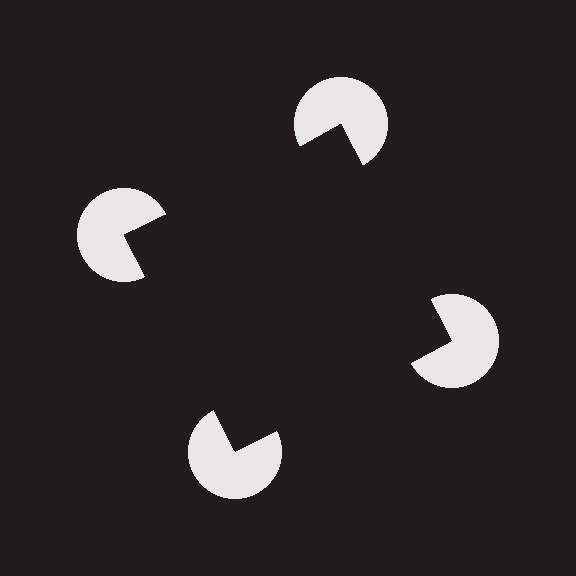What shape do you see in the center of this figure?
An illusory square — its edges are inferred from the aligned wedge cuts in the pac-man discs, not physically drawn.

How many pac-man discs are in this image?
There are 4 — one at each vertex of the illusory square.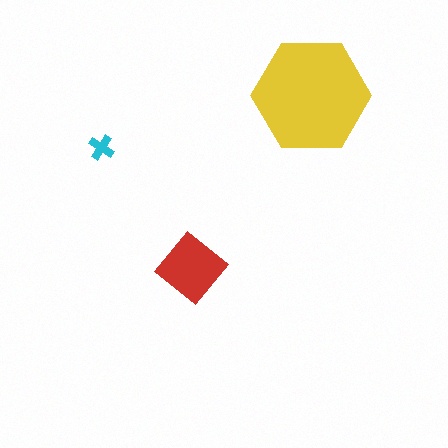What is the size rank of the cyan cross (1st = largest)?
3rd.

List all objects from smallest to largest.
The cyan cross, the red diamond, the yellow hexagon.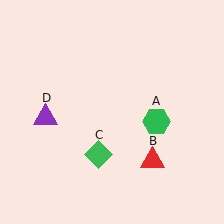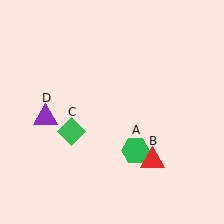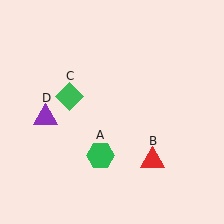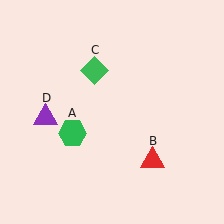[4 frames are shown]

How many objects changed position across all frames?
2 objects changed position: green hexagon (object A), green diamond (object C).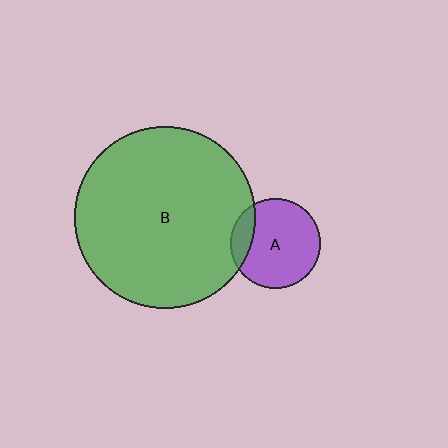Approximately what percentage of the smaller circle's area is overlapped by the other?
Approximately 15%.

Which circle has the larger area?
Circle B (green).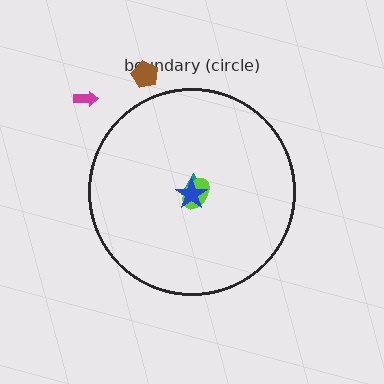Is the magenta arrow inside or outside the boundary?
Outside.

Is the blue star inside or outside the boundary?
Inside.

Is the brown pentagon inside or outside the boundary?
Outside.